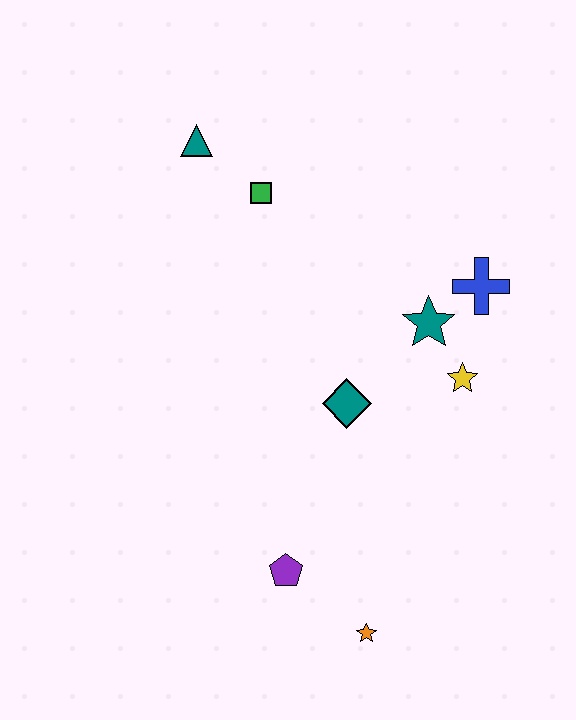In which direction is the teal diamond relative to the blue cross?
The teal diamond is to the left of the blue cross.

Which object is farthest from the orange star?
The teal triangle is farthest from the orange star.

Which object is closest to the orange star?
The purple pentagon is closest to the orange star.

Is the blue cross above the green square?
No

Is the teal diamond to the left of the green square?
No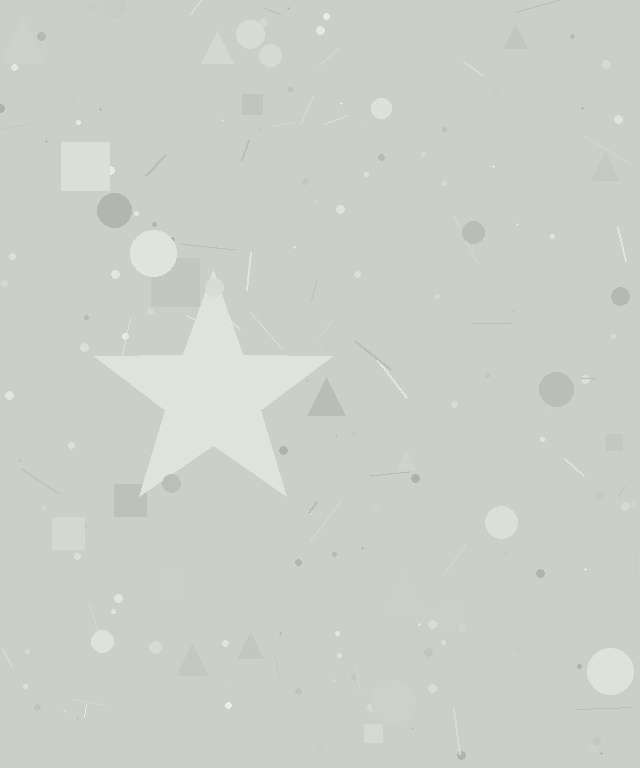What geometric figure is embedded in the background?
A star is embedded in the background.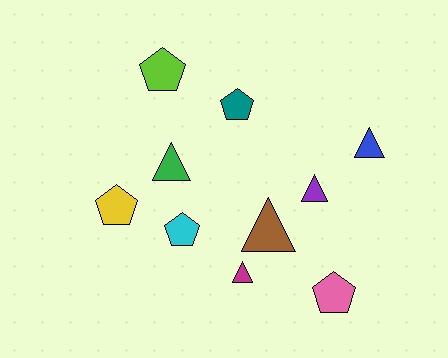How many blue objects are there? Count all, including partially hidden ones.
There is 1 blue object.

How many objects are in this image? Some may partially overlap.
There are 10 objects.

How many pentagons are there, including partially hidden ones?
There are 5 pentagons.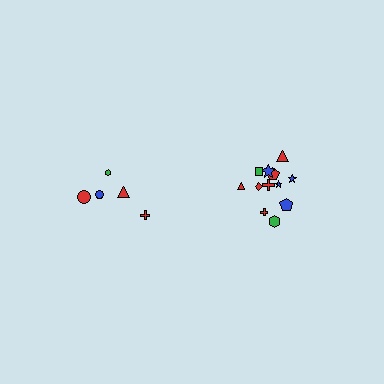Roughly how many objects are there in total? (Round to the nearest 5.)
Roughly 20 objects in total.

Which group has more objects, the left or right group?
The right group.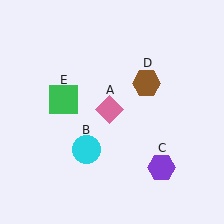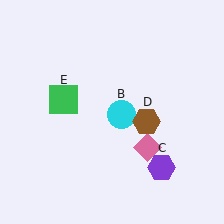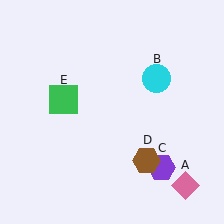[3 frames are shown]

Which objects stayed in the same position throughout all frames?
Purple hexagon (object C) and green square (object E) remained stationary.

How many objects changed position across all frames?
3 objects changed position: pink diamond (object A), cyan circle (object B), brown hexagon (object D).